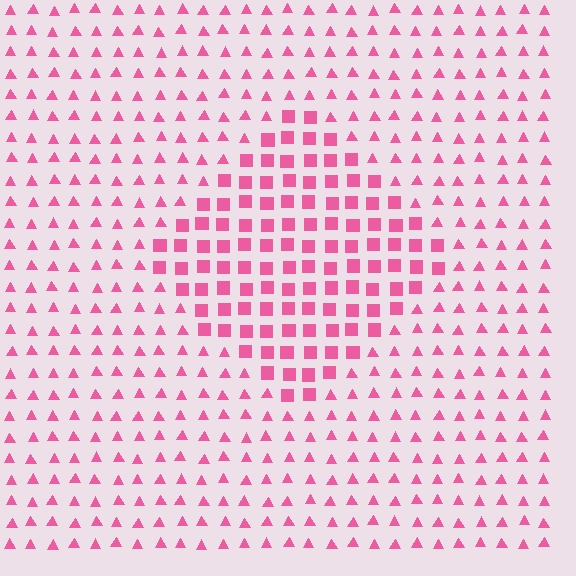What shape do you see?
I see a diamond.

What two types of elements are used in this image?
The image uses squares inside the diamond region and triangles outside it.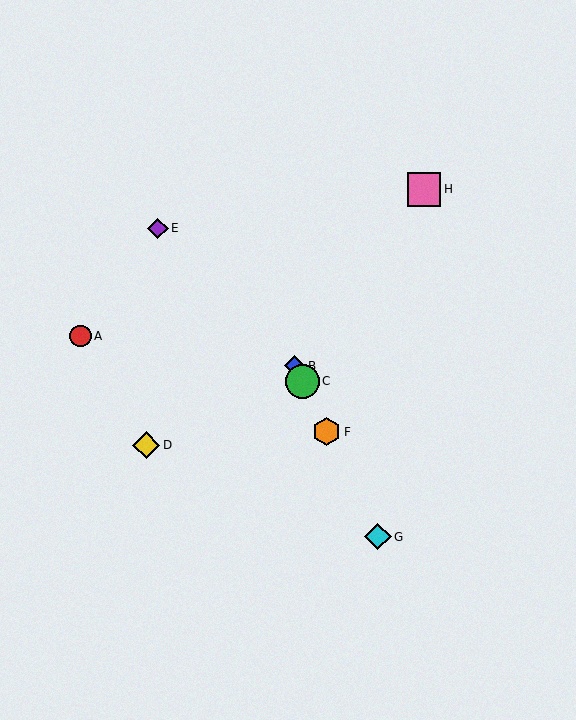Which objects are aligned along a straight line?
Objects B, C, F, G are aligned along a straight line.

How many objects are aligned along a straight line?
4 objects (B, C, F, G) are aligned along a straight line.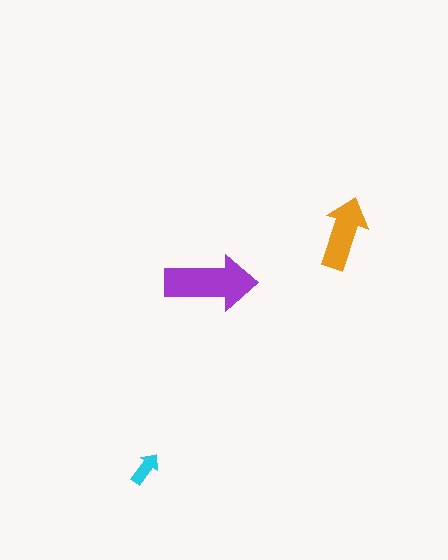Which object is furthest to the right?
The orange arrow is rightmost.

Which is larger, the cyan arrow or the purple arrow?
The purple one.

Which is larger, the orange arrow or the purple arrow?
The purple one.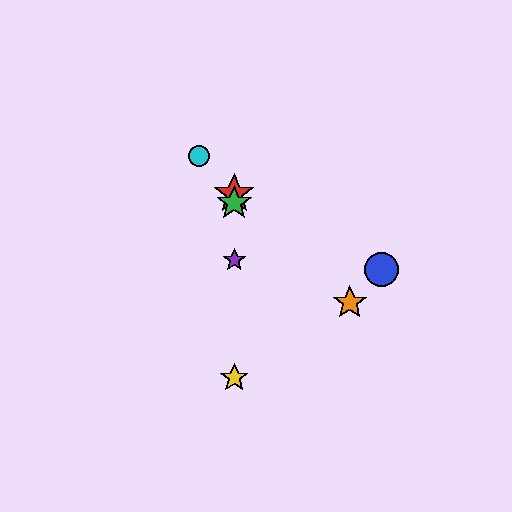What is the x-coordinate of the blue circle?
The blue circle is at x≈382.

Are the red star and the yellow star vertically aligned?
Yes, both are at x≈234.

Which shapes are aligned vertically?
The red star, the green star, the yellow star, the purple star are aligned vertically.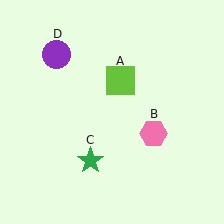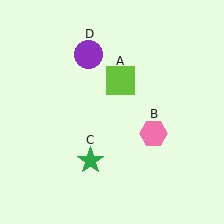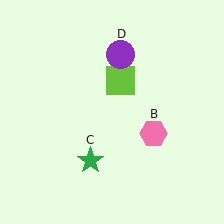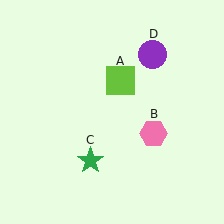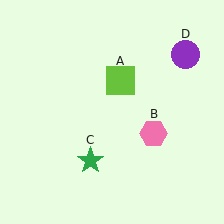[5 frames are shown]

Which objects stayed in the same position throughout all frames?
Lime square (object A) and pink hexagon (object B) and green star (object C) remained stationary.